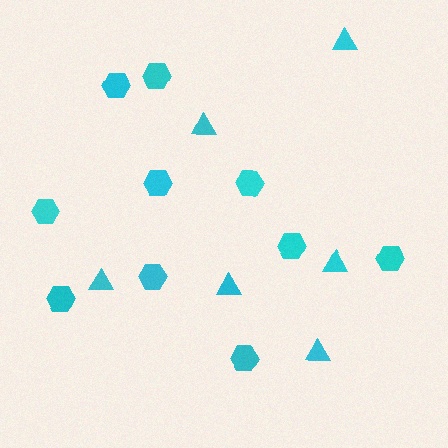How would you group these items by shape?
There are 2 groups: one group of triangles (6) and one group of hexagons (10).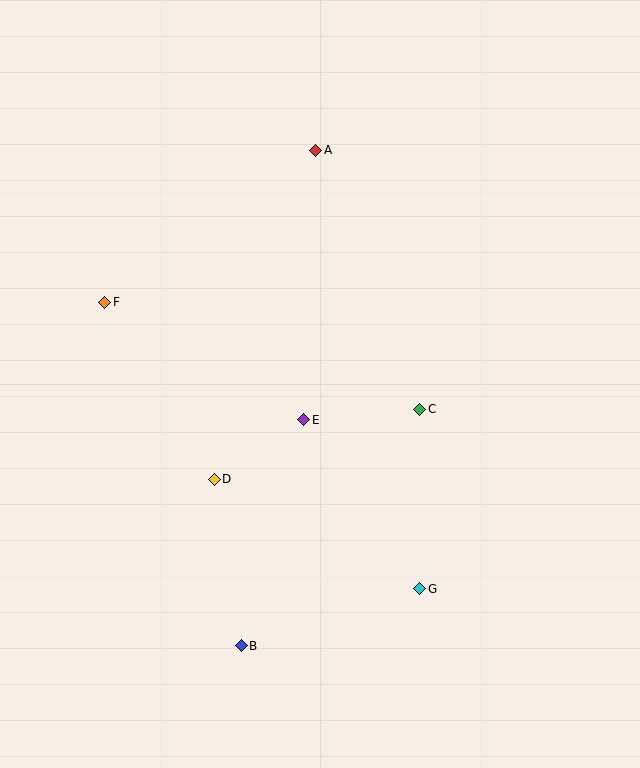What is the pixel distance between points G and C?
The distance between G and C is 180 pixels.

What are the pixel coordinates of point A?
Point A is at (316, 150).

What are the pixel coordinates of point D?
Point D is at (214, 479).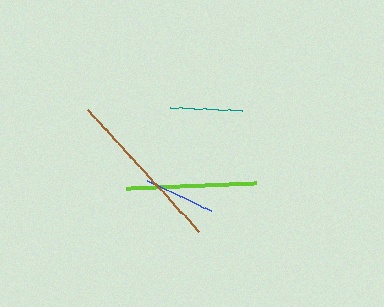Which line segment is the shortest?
The blue line is the shortest at approximately 71 pixels.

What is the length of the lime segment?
The lime segment is approximately 130 pixels long.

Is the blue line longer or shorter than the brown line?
The brown line is longer than the blue line.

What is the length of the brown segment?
The brown segment is approximately 165 pixels long.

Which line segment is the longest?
The brown line is the longest at approximately 165 pixels.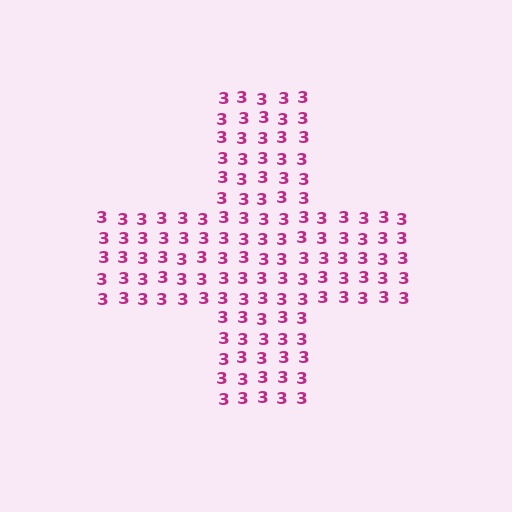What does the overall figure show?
The overall figure shows a cross.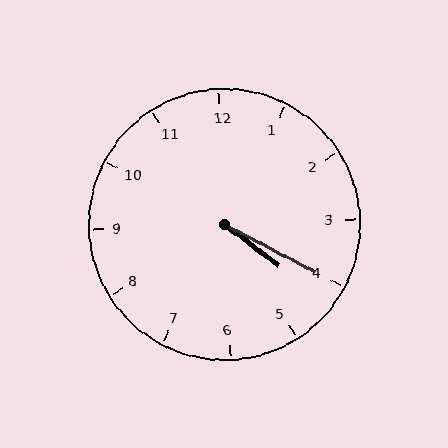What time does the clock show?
4:20.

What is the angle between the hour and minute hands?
Approximately 10 degrees.